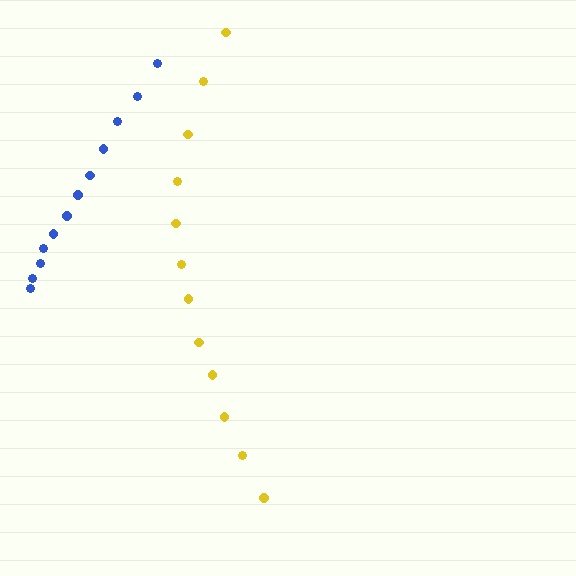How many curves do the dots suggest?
There are 2 distinct paths.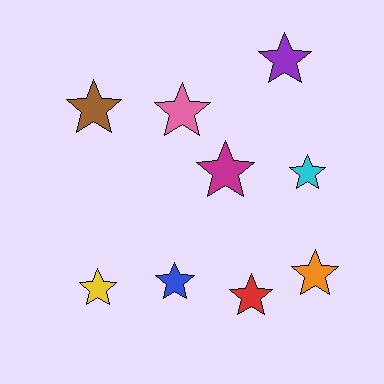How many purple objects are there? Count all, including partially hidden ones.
There is 1 purple object.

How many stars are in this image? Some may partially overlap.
There are 9 stars.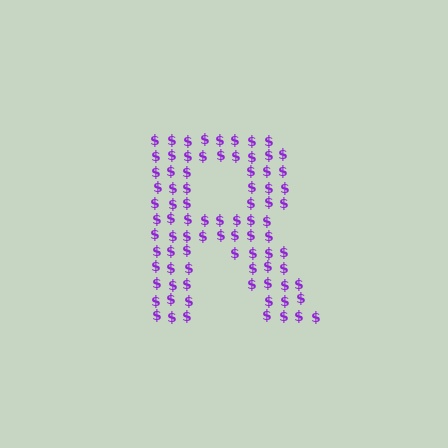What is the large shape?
The large shape is the letter R.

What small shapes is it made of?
It is made of small dollar signs.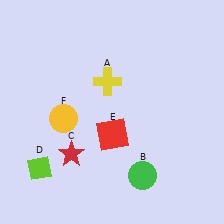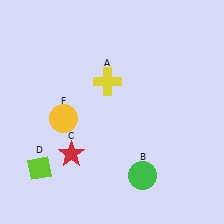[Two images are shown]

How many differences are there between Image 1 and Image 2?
There is 1 difference between the two images.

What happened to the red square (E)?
The red square (E) was removed in Image 2. It was in the bottom-right area of Image 1.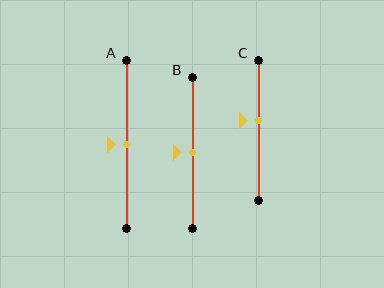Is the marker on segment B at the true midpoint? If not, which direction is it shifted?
Yes, the marker on segment B is at the true midpoint.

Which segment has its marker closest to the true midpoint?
Segment A has its marker closest to the true midpoint.